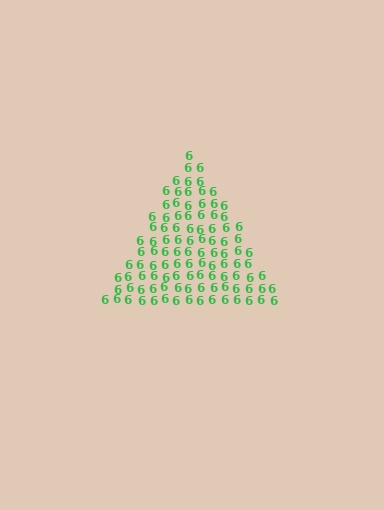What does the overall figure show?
The overall figure shows a triangle.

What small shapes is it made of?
It is made of small digit 6's.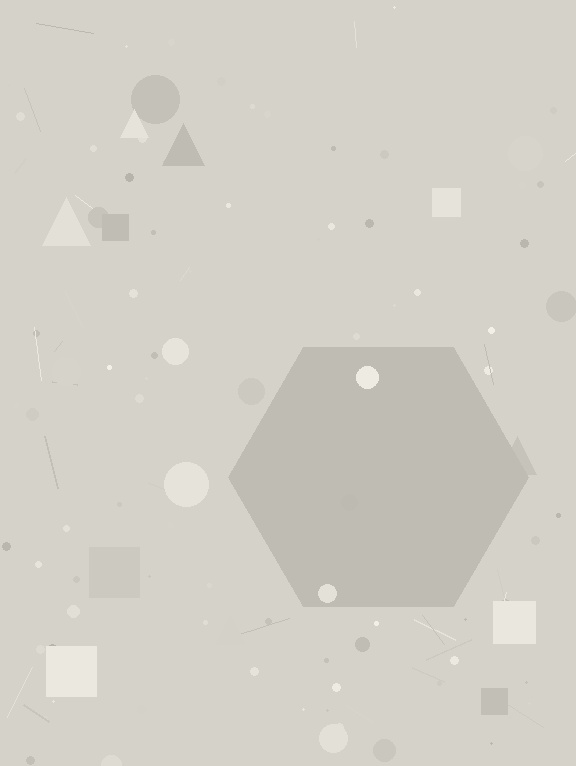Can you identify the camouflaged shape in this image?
The camouflaged shape is a hexagon.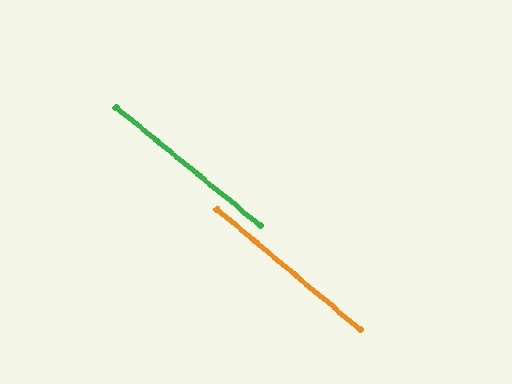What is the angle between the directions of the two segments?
Approximately 0 degrees.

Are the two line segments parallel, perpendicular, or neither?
Parallel — their directions differ by only 0.4°.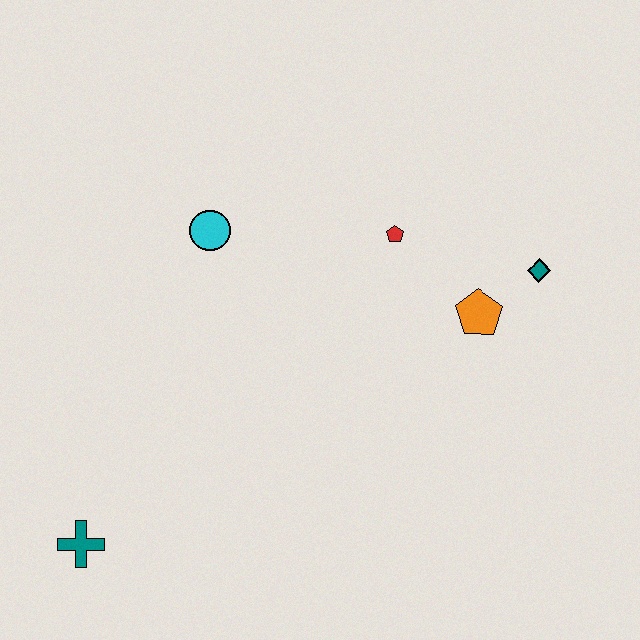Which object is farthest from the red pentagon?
The teal cross is farthest from the red pentagon.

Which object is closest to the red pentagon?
The orange pentagon is closest to the red pentagon.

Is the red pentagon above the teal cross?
Yes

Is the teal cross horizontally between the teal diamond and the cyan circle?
No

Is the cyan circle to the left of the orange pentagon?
Yes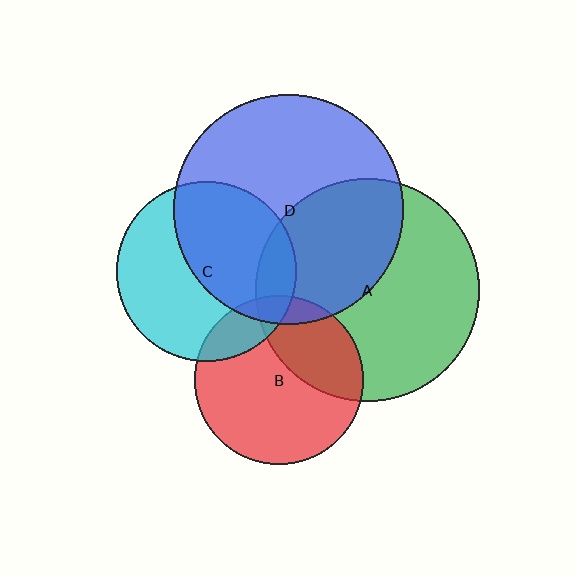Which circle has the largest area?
Circle D (blue).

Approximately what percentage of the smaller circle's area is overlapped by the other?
Approximately 40%.